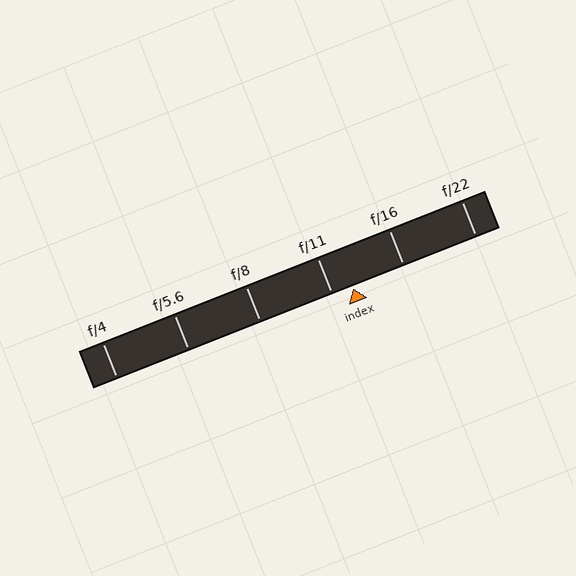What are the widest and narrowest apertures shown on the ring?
The widest aperture shown is f/4 and the narrowest is f/22.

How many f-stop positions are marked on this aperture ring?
There are 6 f-stop positions marked.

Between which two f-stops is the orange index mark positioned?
The index mark is between f/11 and f/16.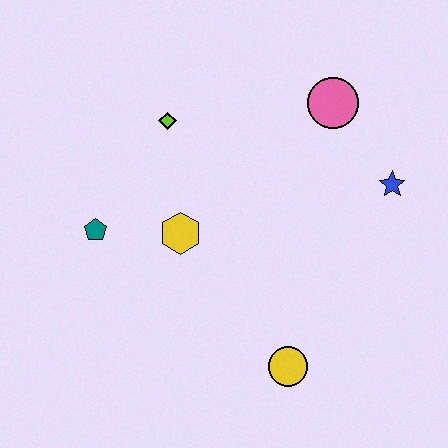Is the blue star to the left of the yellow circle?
No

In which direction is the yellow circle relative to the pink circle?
The yellow circle is below the pink circle.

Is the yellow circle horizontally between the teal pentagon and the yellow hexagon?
No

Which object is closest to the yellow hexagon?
The teal pentagon is closest to the yellow hexagon.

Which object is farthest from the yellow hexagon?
The blue star is farthest from the yellow hexagon.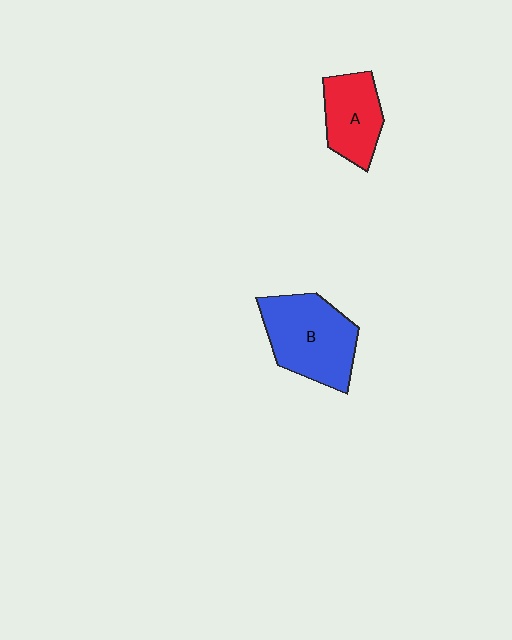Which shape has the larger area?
Shape B (blue).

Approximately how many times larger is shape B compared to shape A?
Approximately 1.5 times.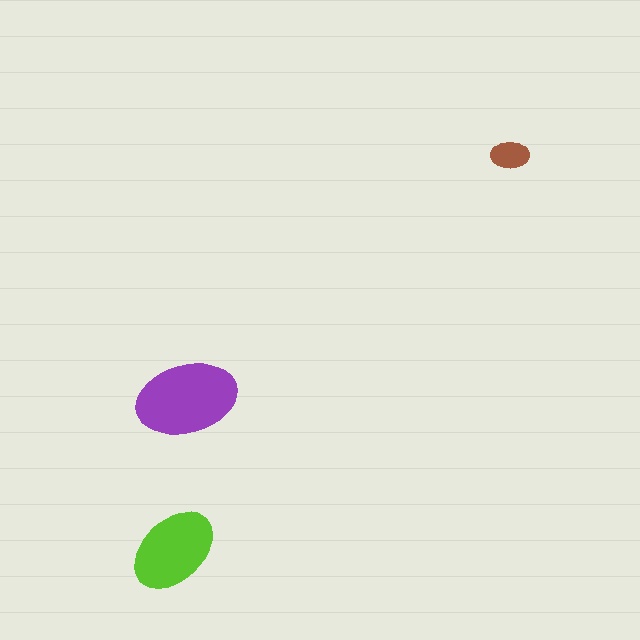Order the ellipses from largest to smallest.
the purple one, the lime one, the brown one.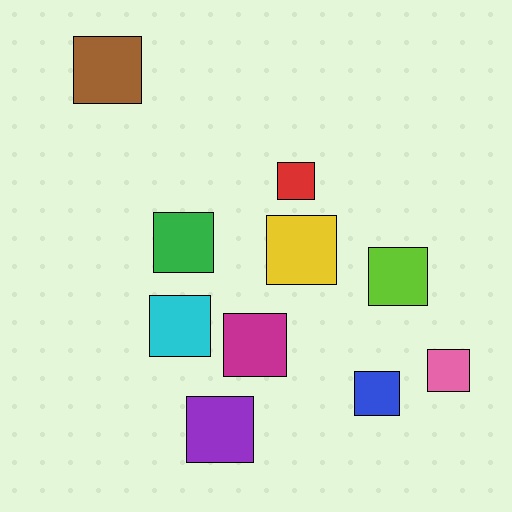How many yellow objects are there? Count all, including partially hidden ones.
There is 1 yellow object.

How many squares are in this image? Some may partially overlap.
There are 10 squares.